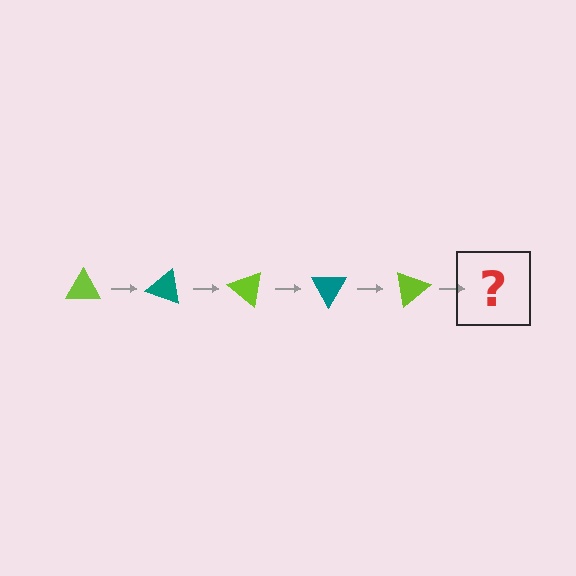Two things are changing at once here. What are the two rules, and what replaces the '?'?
The two rules are that it rotates 20 degrees each step and the color cycles through lime and teal. The '?' should be a teal triangle, rotated 100 degrees from the start.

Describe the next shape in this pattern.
It should be a teal triangle, rotated 100 degrees from the start.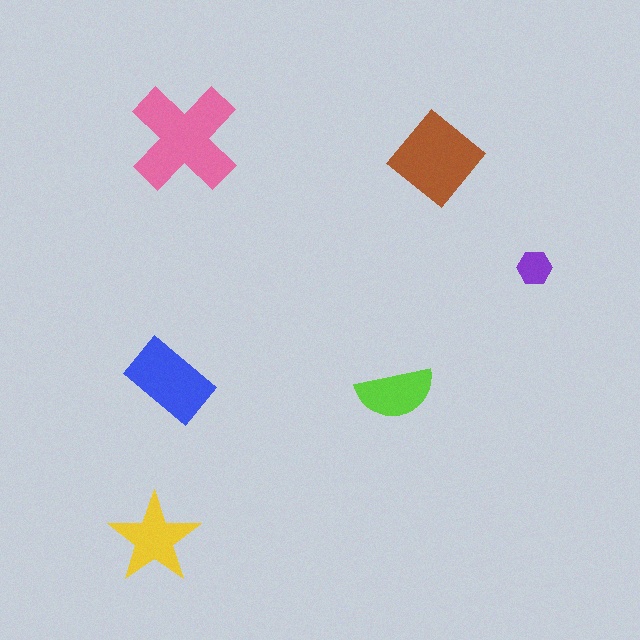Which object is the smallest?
The purple hexagon.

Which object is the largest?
The pink cross.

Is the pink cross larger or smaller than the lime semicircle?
Larger.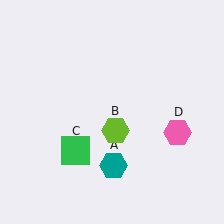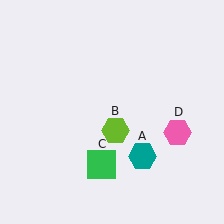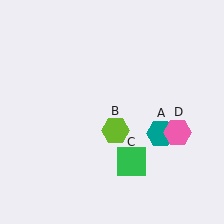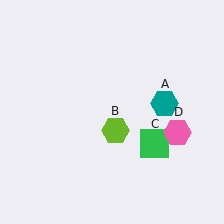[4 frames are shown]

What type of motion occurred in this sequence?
The teal hexagon (object A), green square (object C) rotated counterclockwise around the center of the scene.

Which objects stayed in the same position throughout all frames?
Lime hexagon (object B) and pink hexagon (object D) remained stationary.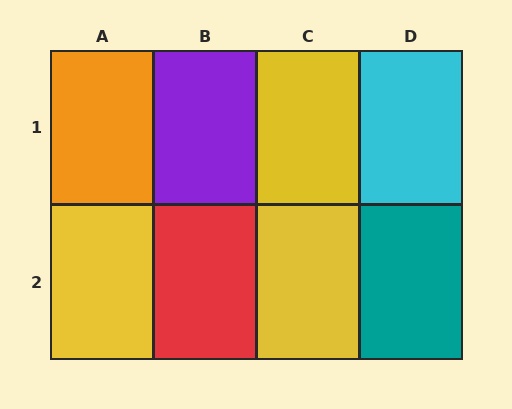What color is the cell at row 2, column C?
Yellow.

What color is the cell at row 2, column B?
Red.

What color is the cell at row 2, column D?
Teal.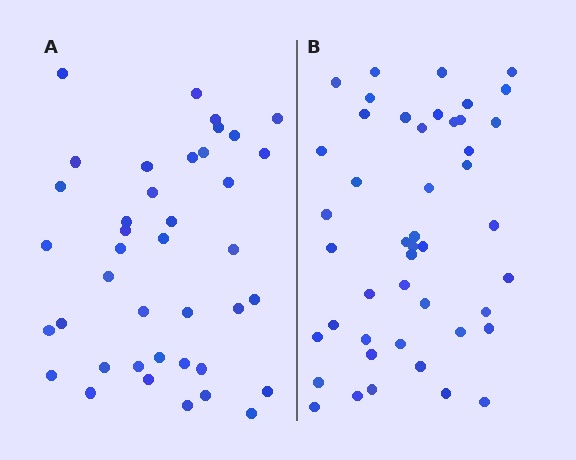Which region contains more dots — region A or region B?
Region B (the right region) has more dots.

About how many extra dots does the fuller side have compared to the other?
Region B has about 6 more dots than region A.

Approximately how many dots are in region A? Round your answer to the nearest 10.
About 40 dots.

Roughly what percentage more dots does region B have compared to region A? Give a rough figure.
About 15% more.